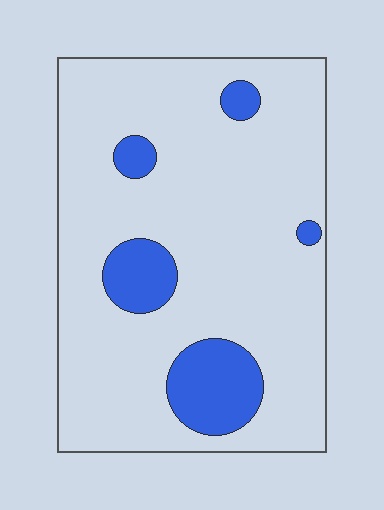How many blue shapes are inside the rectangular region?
5.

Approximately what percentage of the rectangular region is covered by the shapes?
Approximately 15%.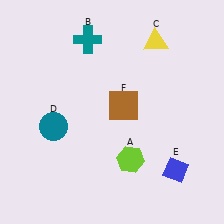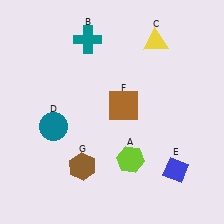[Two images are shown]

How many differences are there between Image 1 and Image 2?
There is 1 difference between the two images.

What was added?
A brown hexagon (G) was added in Image 2.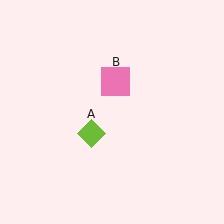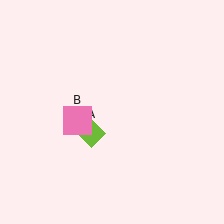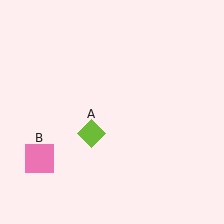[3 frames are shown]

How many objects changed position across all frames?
1 object changed position: pink square (object B).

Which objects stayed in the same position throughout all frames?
Lime diamond (object A) remained stationary.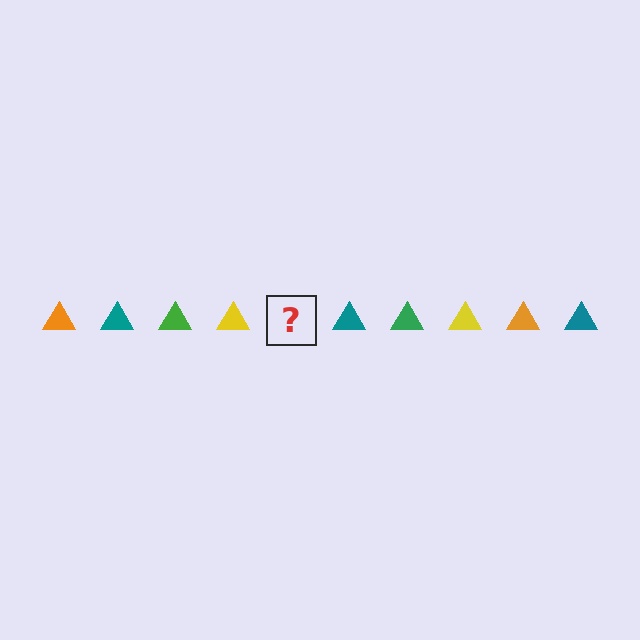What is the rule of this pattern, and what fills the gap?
The rule is that the pattern cycles through orange, teal, green, yellow triangles. The gap should be filled with an orange triangle.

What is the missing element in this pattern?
The missing element is an orange triangle.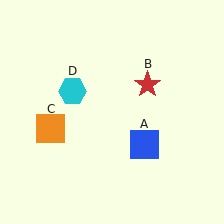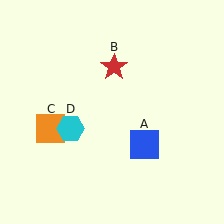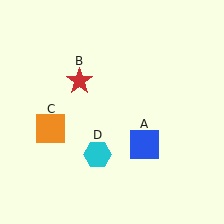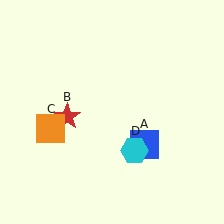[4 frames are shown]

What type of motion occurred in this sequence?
The red star (object B), cyan hexagon (object D) rotated counterclockwise around the center of the scene.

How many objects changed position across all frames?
2 objects changed position: red star (object B), cyan hexagon (object D).